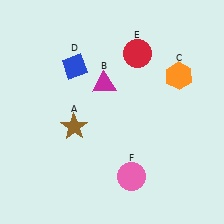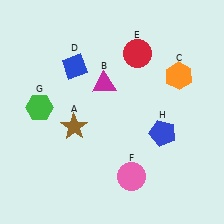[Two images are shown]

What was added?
A green hexagon (G), a blue pentagon (H) were added in Image 2.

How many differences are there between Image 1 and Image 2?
There are 2 differences between the two images.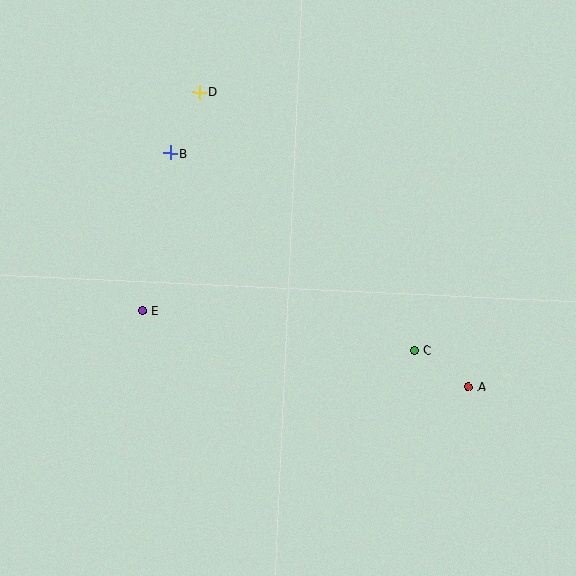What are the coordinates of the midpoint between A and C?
The midpoint between A and C is at (441, 369).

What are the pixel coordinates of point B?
Point B is at (170, 153).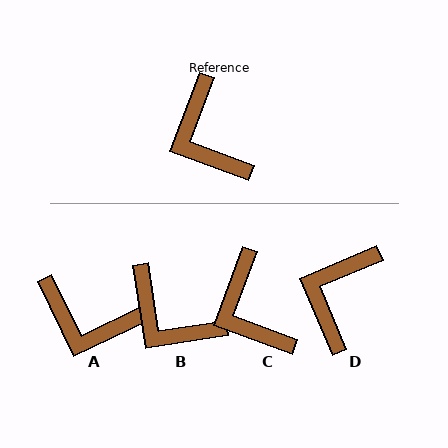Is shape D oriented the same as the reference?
No, it is off by about 47 degrees.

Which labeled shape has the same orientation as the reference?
C.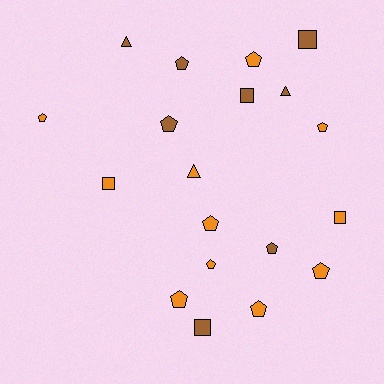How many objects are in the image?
There are 19 objects.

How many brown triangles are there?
There are 2 brown triangles.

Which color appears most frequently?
Orange, with 11 objects.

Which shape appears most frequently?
Pentagon, with 11 objects.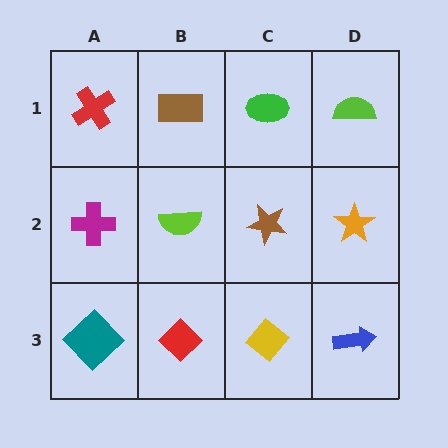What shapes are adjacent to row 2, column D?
A lime semicircle (row 1, column D), a blue arrow (row 3, column D), a brown star (row 2, column C).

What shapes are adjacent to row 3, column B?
A lime semicircle (row 2, column B), a teal diamond (row 3, column A), a yellow diamond (row 3, column C).